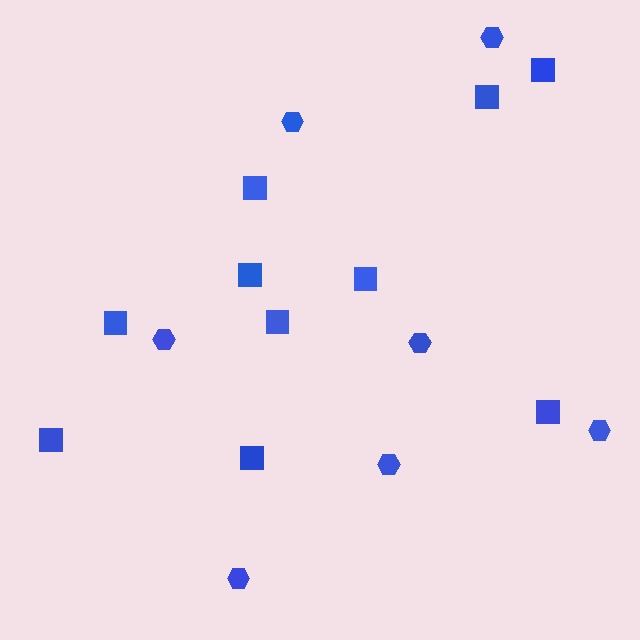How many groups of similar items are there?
There are 2 groups: one group of hexagons (7) and one group of squares (10).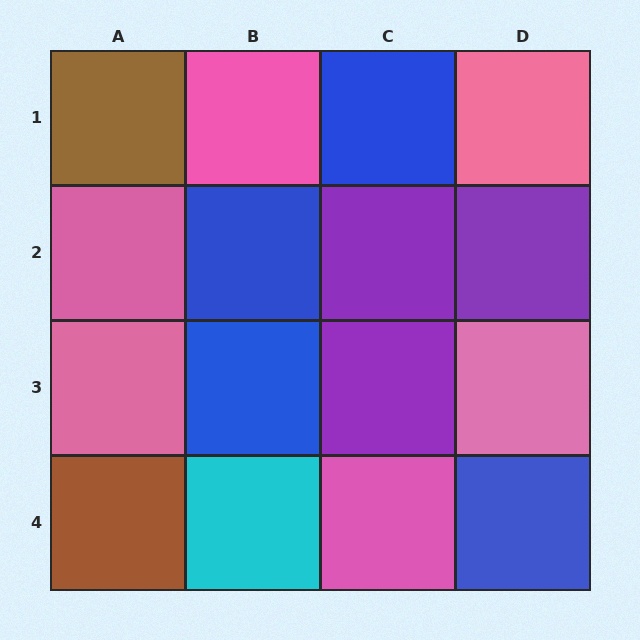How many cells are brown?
2 cells are brown.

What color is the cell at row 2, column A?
Pink.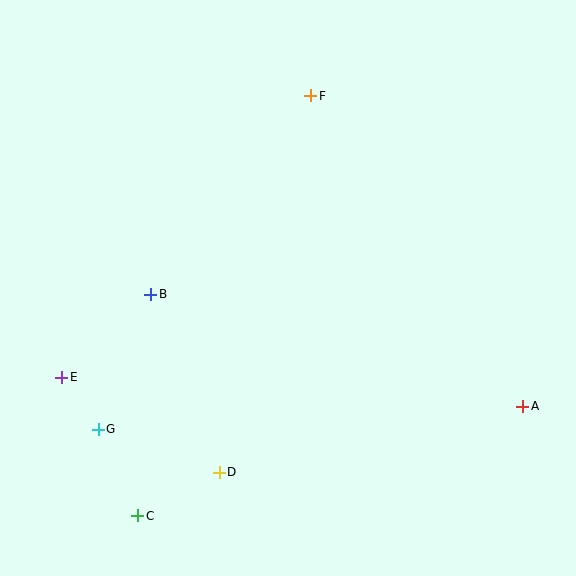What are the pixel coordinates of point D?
Point D is at (219, 472).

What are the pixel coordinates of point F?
Point F is at (311, 96).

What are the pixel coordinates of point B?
Point B is at (151, 294).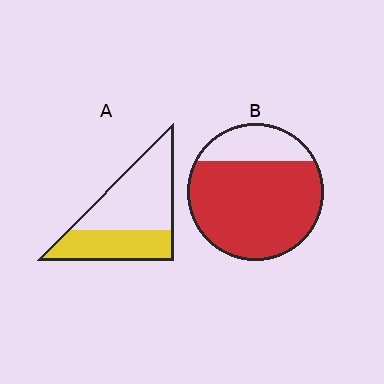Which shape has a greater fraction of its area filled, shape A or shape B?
Shape B.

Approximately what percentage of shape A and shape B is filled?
A is approximately 40% and B is approximately 80%.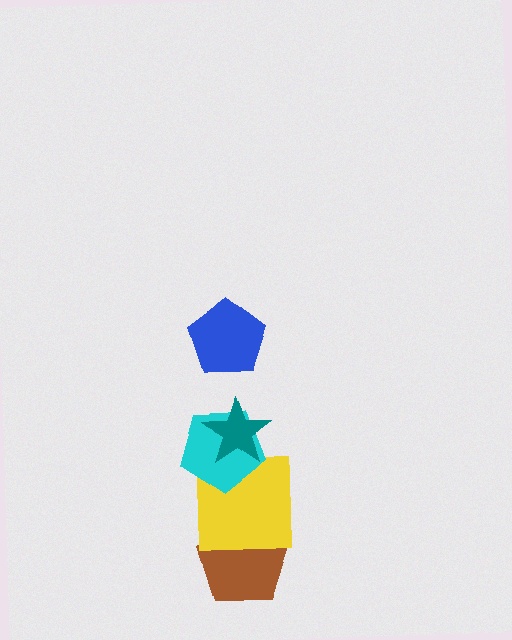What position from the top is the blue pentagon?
The blue pentagon is 1st from the top.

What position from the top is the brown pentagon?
The brown pentagon is 5th from the top.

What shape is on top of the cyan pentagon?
The teal star is on top of the cyan pentagon.